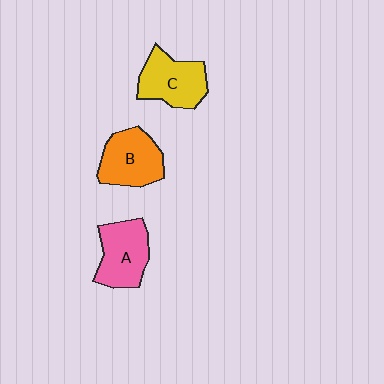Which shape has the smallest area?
Shape C (yellow).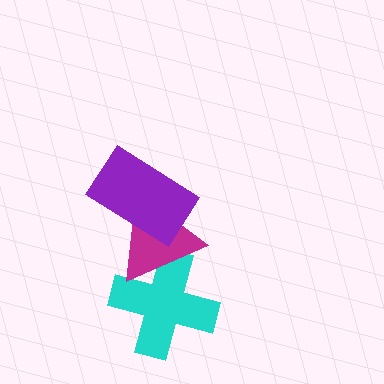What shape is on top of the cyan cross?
The magenta triangle is on top of the cyan cross.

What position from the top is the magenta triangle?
The magenta triangle is 2nd from the top.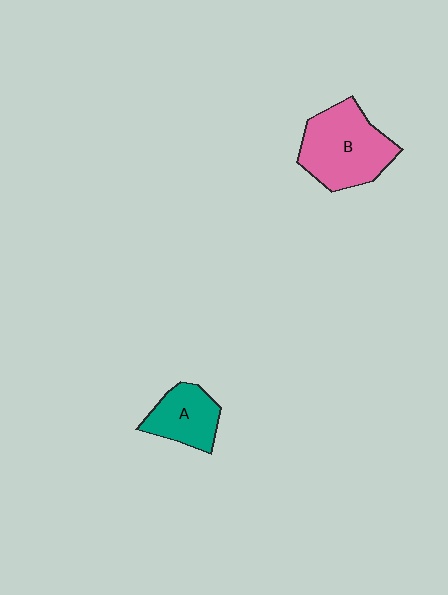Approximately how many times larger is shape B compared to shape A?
Approximately 1.7 times.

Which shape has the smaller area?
Shape A (teal).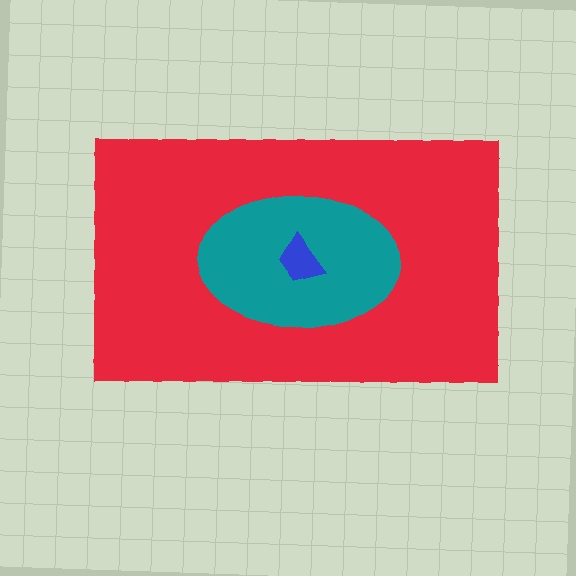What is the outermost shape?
The red rectangle.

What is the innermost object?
The blue trapezoid.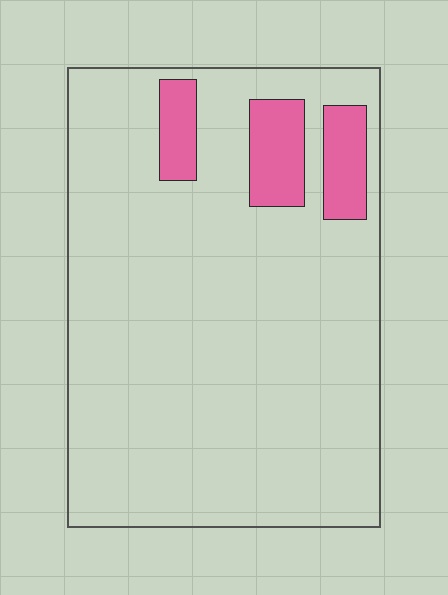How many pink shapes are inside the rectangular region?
3.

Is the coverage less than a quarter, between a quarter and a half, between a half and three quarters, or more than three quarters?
Less than a quarter.